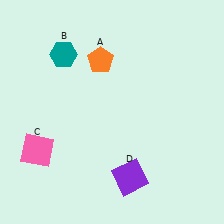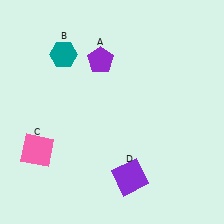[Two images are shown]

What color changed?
The pentagon (A) changed from orange in Image 1 to purple in Image 2.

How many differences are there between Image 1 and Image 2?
There is 1 difference between the two images.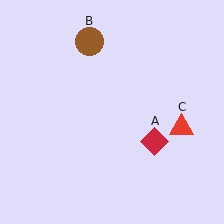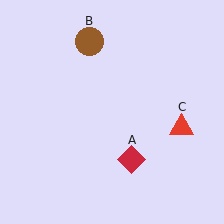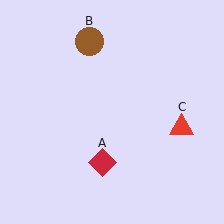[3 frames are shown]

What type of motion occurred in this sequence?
The red diamond (object A) rotated clockwise around the center of the scene.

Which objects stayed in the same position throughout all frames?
Brown circle (object B) and red triangle (object C) remained stationary.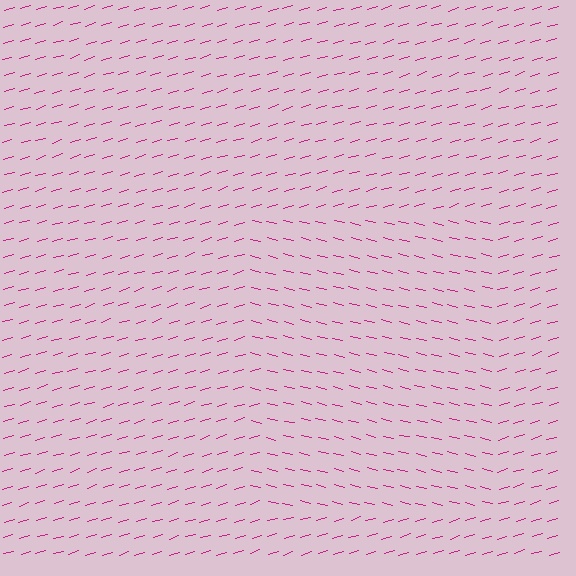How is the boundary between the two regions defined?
The boundary is defined purely by a change in line orientation (approximately 31 degrees difference). All lines are the same color and thickness.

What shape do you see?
I see a rectangle.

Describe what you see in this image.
The image is filled with small magenta line segments. A rectangle region in the image has lines oriented differently from the surrounding lines, creating a visible texture boundary.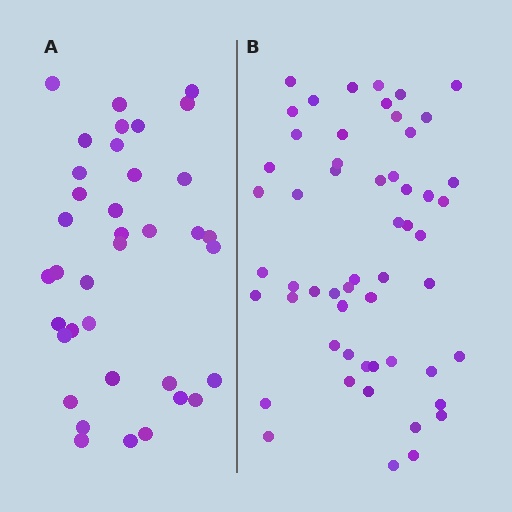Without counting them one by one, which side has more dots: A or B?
Region B (the right region) has more dots.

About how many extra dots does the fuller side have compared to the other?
Region B has approximately 20 more dots than region A.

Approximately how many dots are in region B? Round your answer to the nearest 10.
About 60 dots. (The exact count is 55, which rounds to 60.)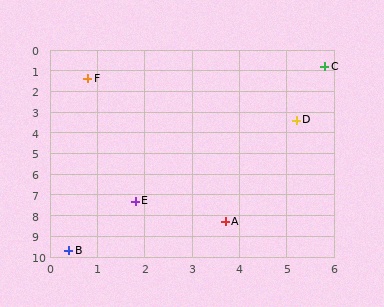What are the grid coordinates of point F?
Point F is at approximately (0.8, 1.4).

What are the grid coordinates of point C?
Point C is at approximately (5.8, 0.8).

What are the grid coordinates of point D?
Point D is at approximately (5.2, 3.4).